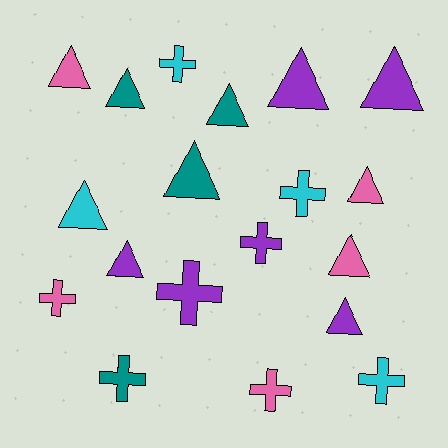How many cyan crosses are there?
There are 3 cyan crosses.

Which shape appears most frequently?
Triangle, with 11 objects.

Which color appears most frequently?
Purple, with 6 objects.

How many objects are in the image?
There are 19 objects.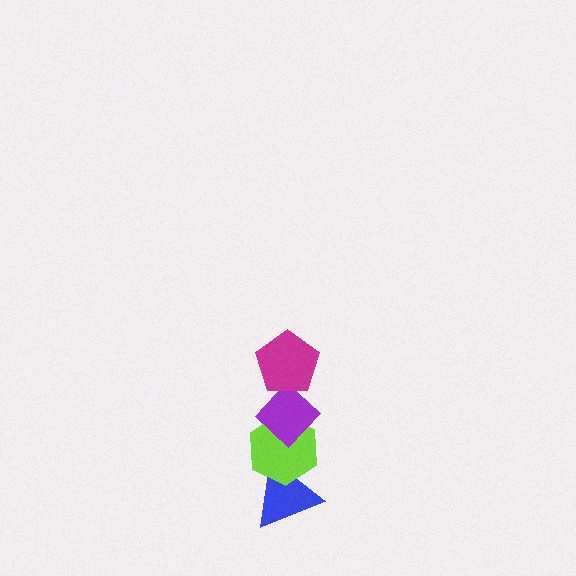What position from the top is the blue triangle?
The blue triangle is 4th from the top.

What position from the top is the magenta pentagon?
The magenta pentagon is 1st from the top.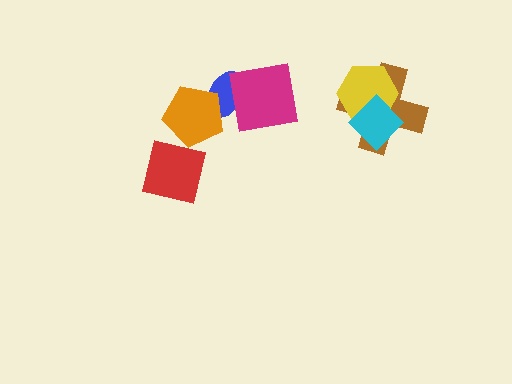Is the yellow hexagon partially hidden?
Yes, it is partially covered by another shape.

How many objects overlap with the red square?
1 object overlaps with the red square.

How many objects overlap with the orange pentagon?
2 objects overlap with the orange pentagon.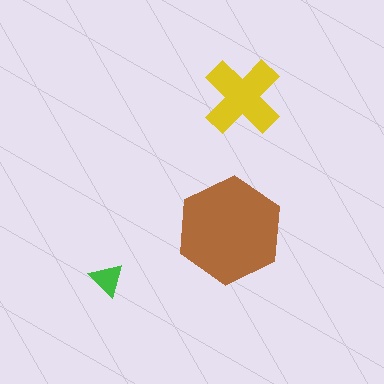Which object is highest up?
The yellow cross is topmost.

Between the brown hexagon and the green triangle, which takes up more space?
The brown hexagon.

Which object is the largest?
The brown hexagon.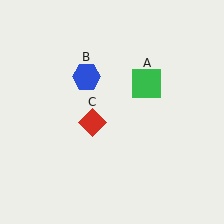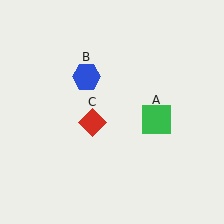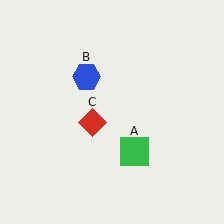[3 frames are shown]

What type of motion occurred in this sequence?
The green square (object A) rotated clockwise around the center of the scene.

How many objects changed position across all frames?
1 object changed position: green square (object A).